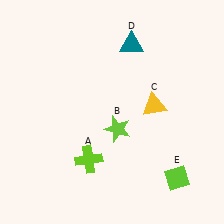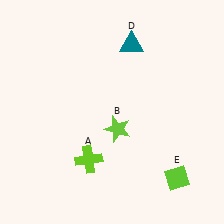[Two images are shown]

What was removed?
The yellow triangle (C) was removed in Image 2.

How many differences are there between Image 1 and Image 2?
There is 1 difference between the two images.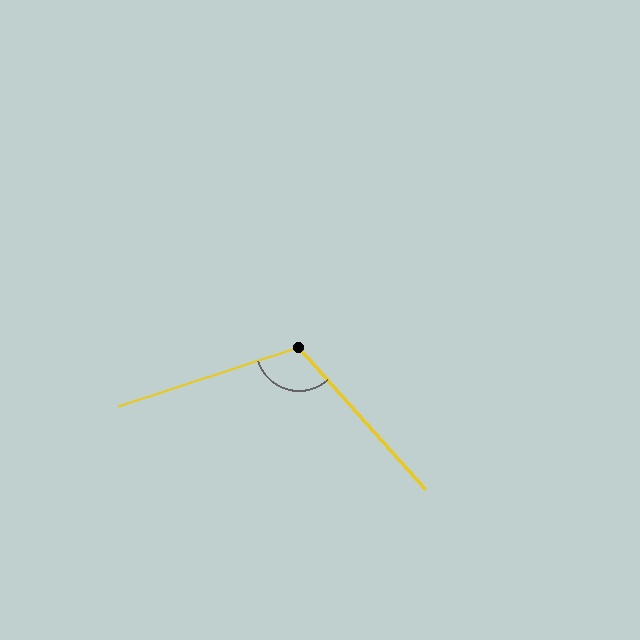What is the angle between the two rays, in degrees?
Approximately 114 degrees.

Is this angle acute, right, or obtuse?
It is obtuse.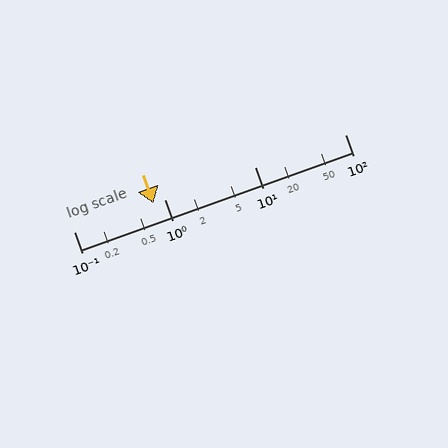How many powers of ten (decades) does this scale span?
The scale spans 3 decades, from 0.1 to 100.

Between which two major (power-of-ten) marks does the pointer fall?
The pointer is between 0.1 and 1.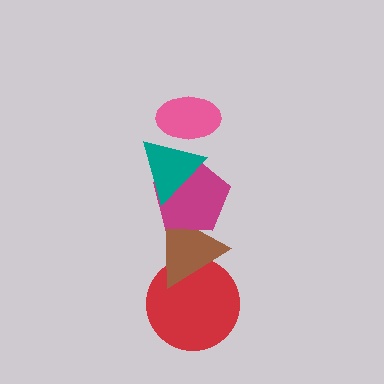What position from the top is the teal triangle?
The teal triangle is 2nd from the top.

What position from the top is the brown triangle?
The brown triangle is 4th from the top.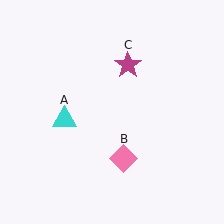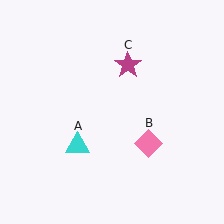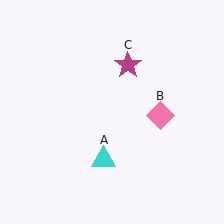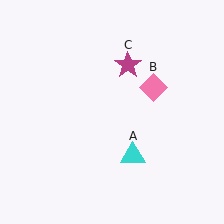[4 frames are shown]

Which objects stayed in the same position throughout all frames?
Magenta star (object C) remained stationary.